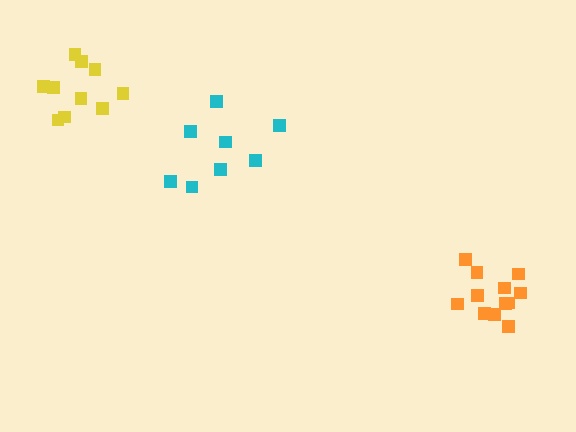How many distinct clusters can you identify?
There are 3 distinct clusters.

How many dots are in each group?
Group 1: 10 dots, Group 2: 8 dots, Group 3: 12 dots (30 total).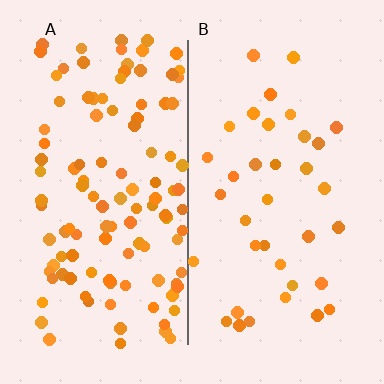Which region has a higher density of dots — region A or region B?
A (the left).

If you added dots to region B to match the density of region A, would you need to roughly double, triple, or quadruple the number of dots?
Approximately triple.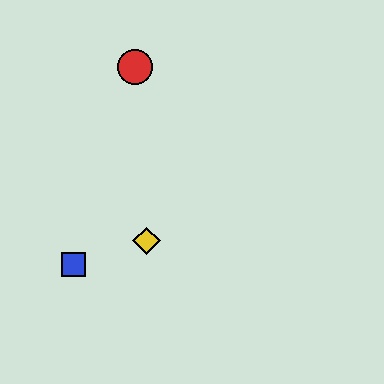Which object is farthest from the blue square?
The red circle is farthest from the blue square.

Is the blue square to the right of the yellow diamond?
No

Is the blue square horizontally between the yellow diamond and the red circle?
No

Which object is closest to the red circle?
The yellow diamond is closest to the red circle.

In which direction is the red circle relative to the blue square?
The red circle is above the blue square.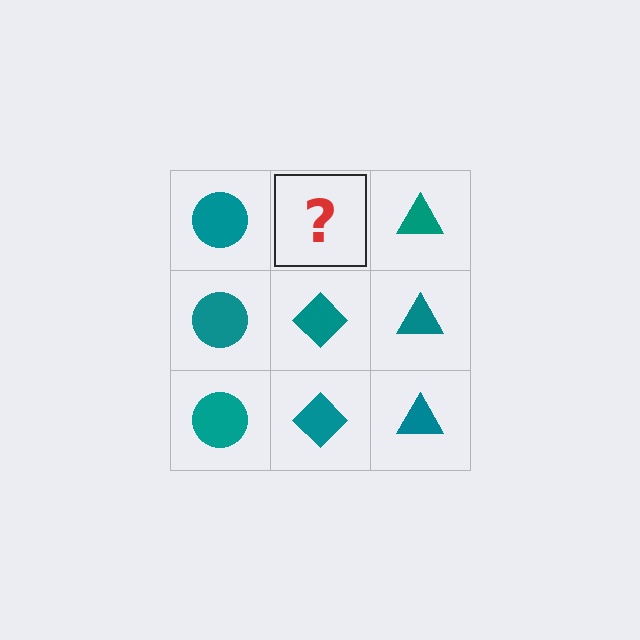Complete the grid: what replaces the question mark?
The question mark should be replaced with a teal diamond.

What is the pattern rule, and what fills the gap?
The rule is that each column has a consistent shape. The gap should be filled with a teal diamond.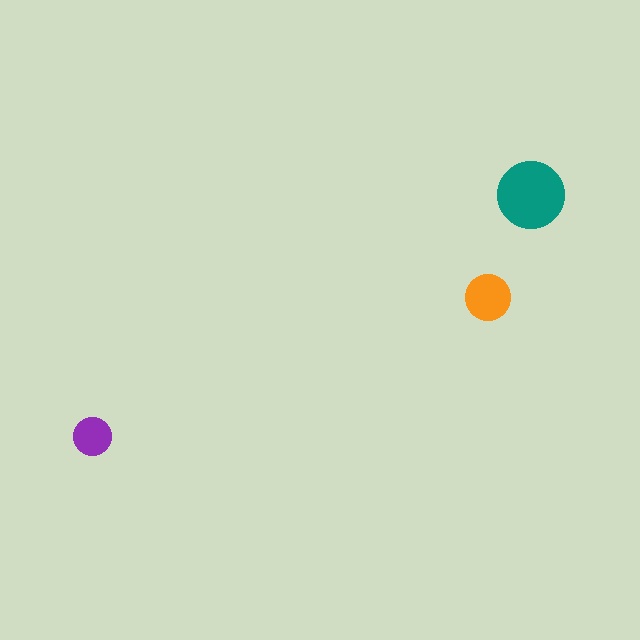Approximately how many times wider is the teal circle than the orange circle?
About 1.5 times wider.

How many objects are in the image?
There are 3 objects in the image.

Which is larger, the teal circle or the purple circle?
The teal one.